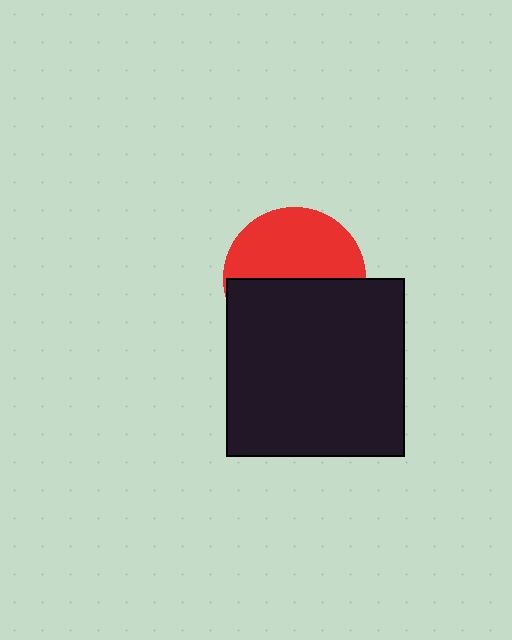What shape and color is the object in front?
The object in front is a black square.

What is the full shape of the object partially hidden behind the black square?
The partially hidden object is a red circle.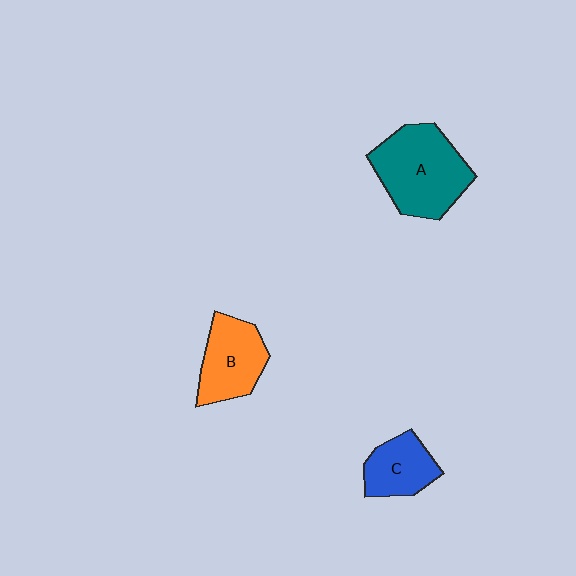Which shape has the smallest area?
Shape C (blue).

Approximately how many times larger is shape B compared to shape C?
Approximately 1.3 times.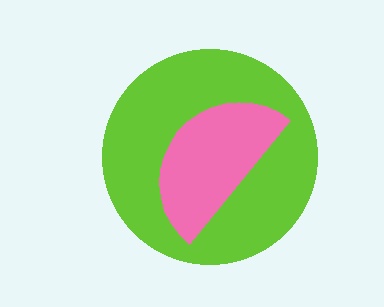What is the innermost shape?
The pink semicircle.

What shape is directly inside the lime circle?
The pink semicircle.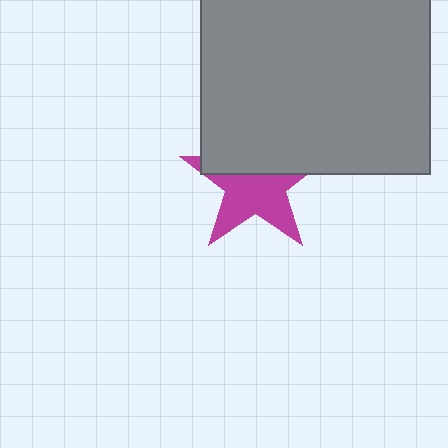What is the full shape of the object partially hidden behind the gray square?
The partially hidden object is a magenta star.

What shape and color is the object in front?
The object in front is a gray square.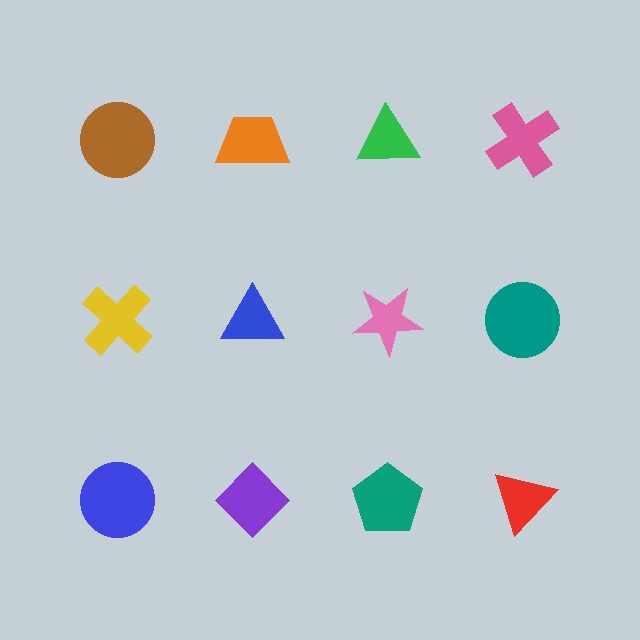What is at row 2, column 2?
A blue triangle.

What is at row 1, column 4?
A pink cross.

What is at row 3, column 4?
A red triangle.